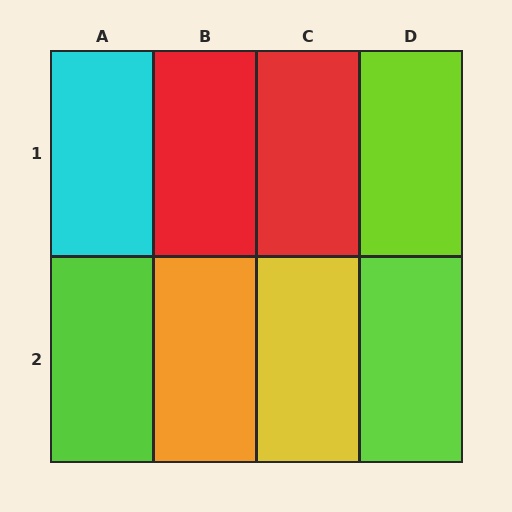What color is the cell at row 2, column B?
Orange.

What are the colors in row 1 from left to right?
Cyan, red, red, lime.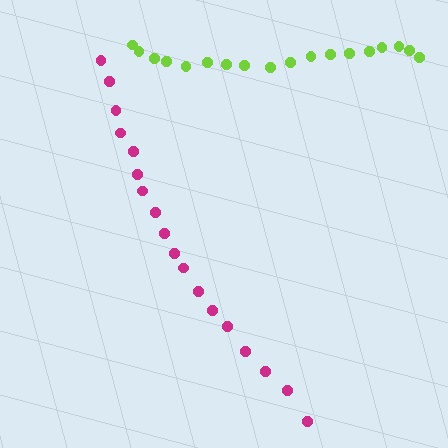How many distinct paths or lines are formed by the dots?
There are 2 distinct paths.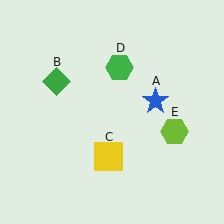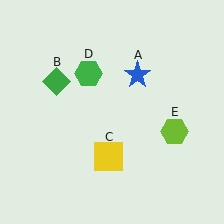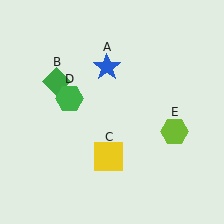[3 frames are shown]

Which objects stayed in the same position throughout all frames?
Green diamond (object B) and yellow square (object C) and lime hexagon (object E) remained stationary.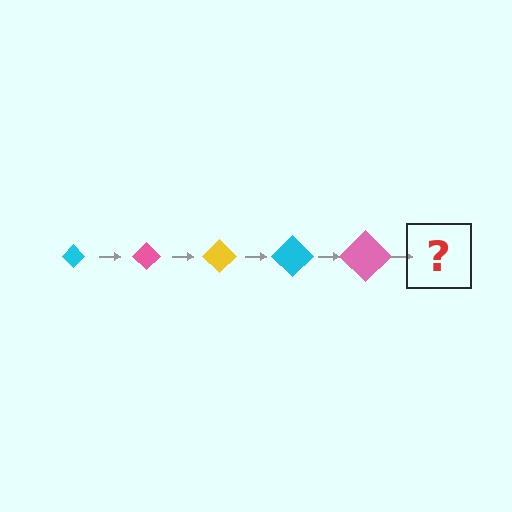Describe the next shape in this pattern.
It should be a yellow diamond, larger than the previous one.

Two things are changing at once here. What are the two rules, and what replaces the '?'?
The two rules are that the diamond grows larger each step and the color cycles through cyan, pink, and yellow. The '?' should be a yellow diamond, larger than the previous one.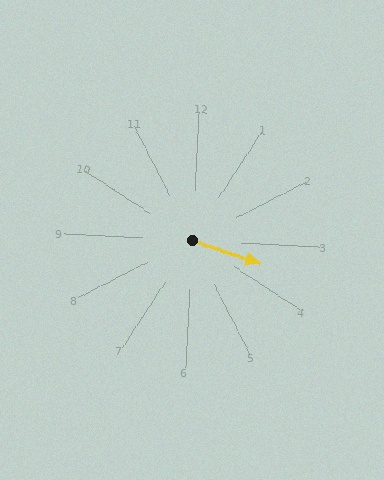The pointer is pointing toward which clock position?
Roughly 4 o'clock.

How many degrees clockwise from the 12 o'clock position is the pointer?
Approximately 106 degrees.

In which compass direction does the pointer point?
East.